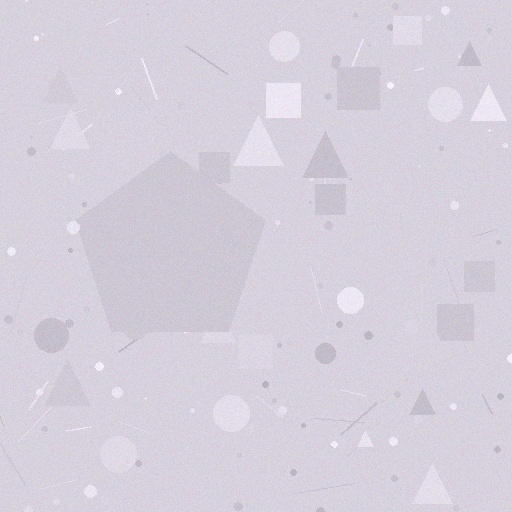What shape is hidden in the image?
A pentagon is hidden in the image.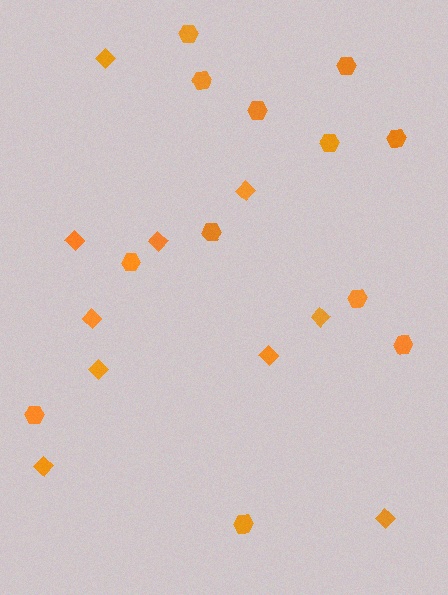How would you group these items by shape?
There are 2 groups: one group of diamonds (10) and one group of hexagons (12).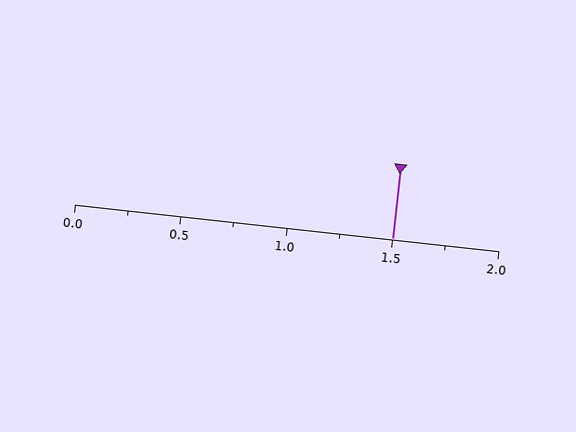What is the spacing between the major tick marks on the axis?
The major ticks are spaced 0.5 apart.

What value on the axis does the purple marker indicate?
The marker indicates approximately 1.5.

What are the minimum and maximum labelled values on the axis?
The axis runs from 0.0 to 2.0.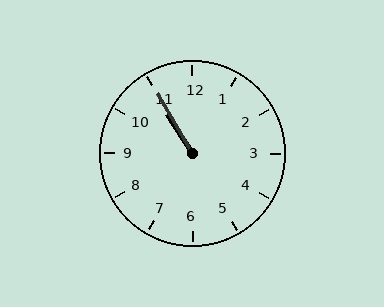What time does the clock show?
10:55.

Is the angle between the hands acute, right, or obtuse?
It is acute.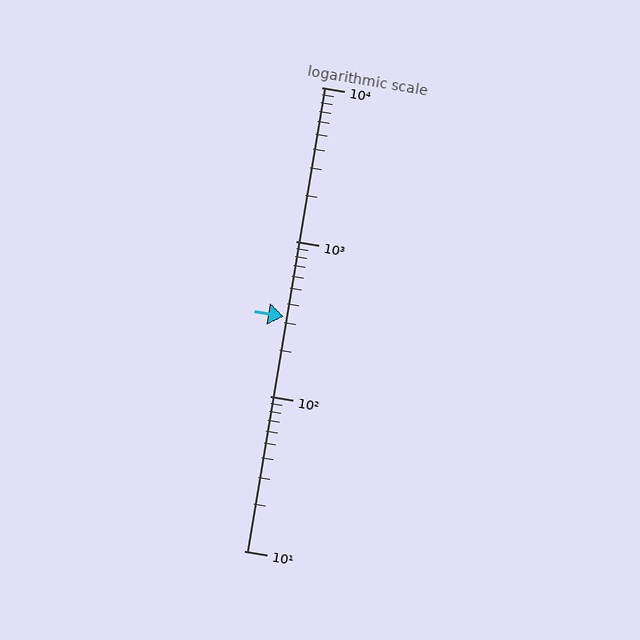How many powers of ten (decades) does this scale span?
The scale spans 3 decades, from 10 to 10000.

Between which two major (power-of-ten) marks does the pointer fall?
The pointer is between 100 and 1000.